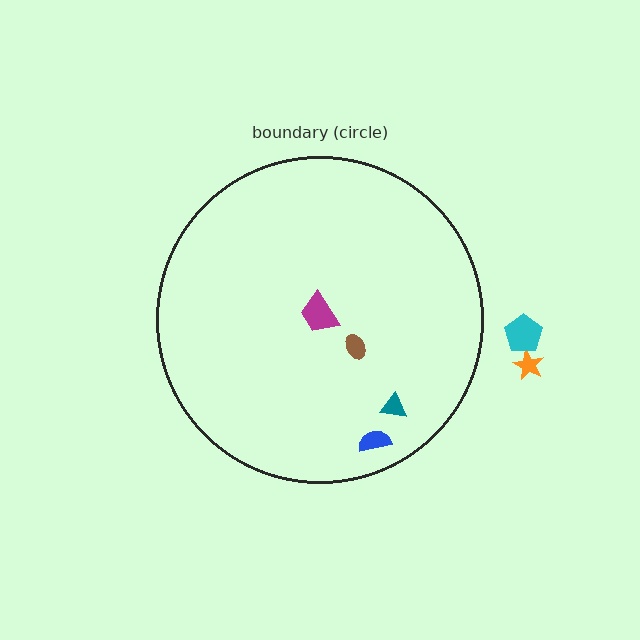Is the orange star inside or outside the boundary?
Outside.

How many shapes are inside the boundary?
4 inside, 2 outside.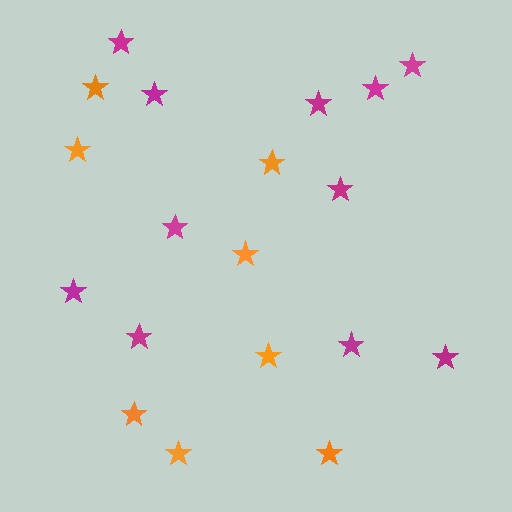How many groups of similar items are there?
There are 2 groups: one group of orange stars (8) and one group of magenta stars (11).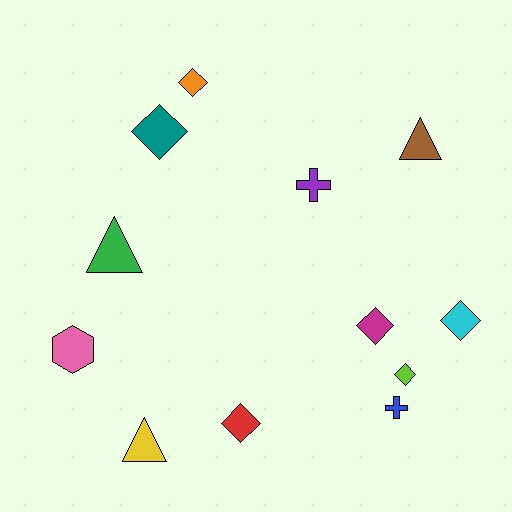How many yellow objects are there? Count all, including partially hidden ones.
There is 1 yellow object.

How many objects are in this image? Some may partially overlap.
There are 12 objects.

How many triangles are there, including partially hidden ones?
There are 3 triangles.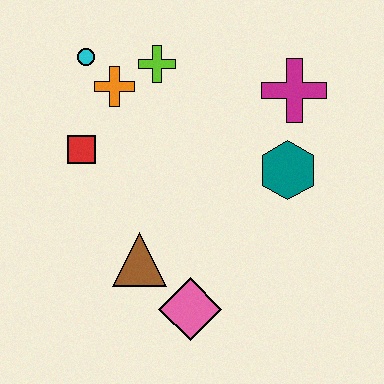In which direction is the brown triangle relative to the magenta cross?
The brown triangle is below the magenta cross.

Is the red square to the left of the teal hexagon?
Yes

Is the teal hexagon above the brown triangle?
Yes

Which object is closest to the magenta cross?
The teal hexagon is closest to the magenta cross.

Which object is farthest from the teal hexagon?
The cyan circle is farthest from the teal hexagon.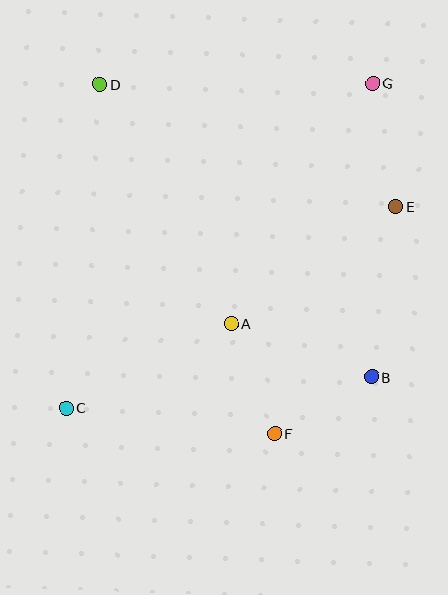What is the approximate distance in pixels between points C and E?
The distance between C and E is approximately 386 pixels.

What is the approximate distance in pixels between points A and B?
The distance between A and B is approximately 150 pixels.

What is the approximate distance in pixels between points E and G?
The distance between E and G is approximately 125 pixels.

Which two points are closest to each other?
Points B and F are closest to each other.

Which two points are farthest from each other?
Points C and G are farthest from each other.